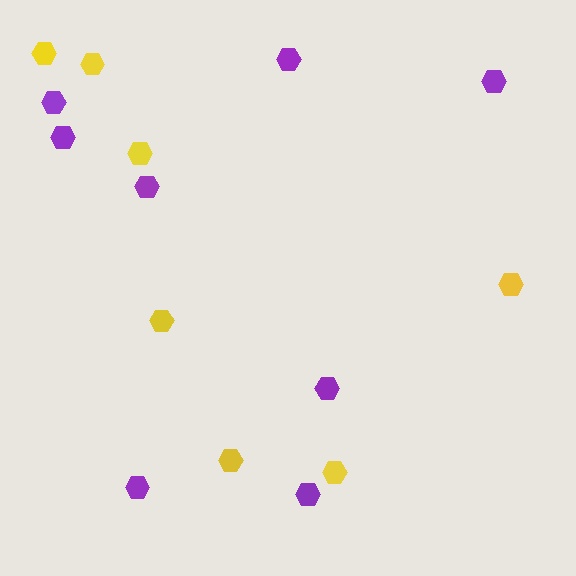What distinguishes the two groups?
There are 2 groups: one group of yellow hexagons (7) and one group of purple hexagons (8).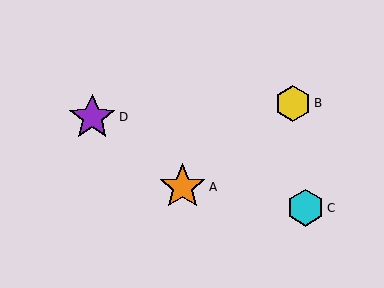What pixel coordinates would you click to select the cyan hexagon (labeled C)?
Click at (306, 208) to select the cyan hexagon C.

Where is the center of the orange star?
The center of the orange star is at (183, 187).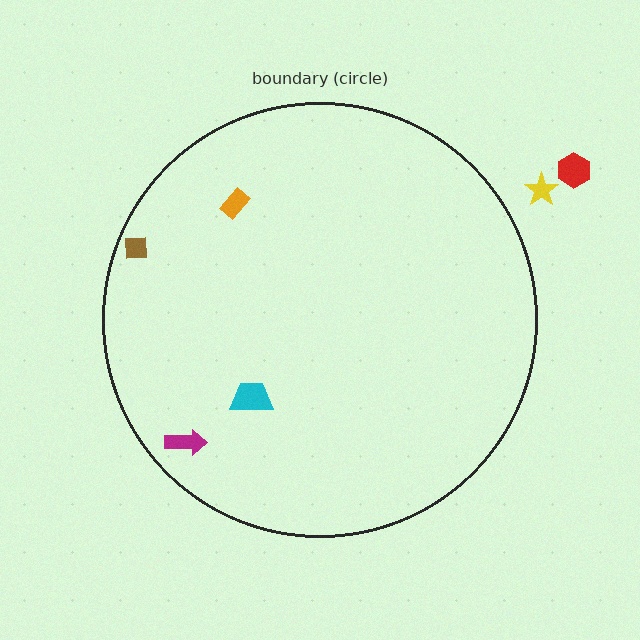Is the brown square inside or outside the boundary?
Inside.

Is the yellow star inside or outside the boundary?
Outside.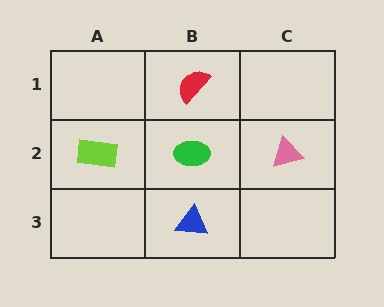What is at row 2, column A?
A lime rectangle.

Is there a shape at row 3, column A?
No, that cell is empty.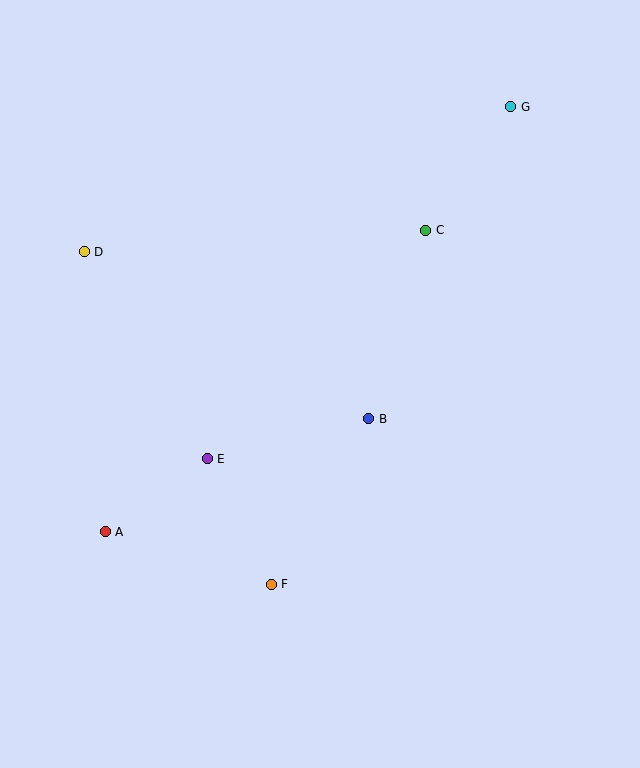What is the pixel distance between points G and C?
The distance between G and C is 150 pixels.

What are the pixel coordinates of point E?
Point E is at (207, 459).